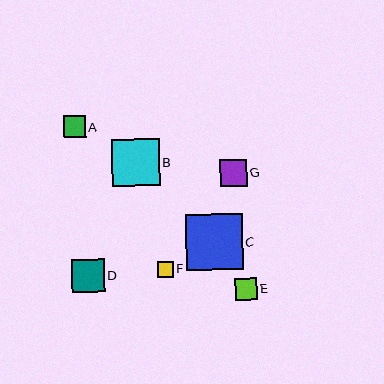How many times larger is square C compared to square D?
Square C is approximately 1.7 times the size of square D.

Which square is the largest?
Square C is the largest with a size of approximately 56 pixels.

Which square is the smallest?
Square F is the smallest with a size of approximately 16 pixels.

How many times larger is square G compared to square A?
Square G is approximately 1.2 times the size of square A.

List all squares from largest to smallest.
From largest to smallest: C, B, D, G, A, E, F.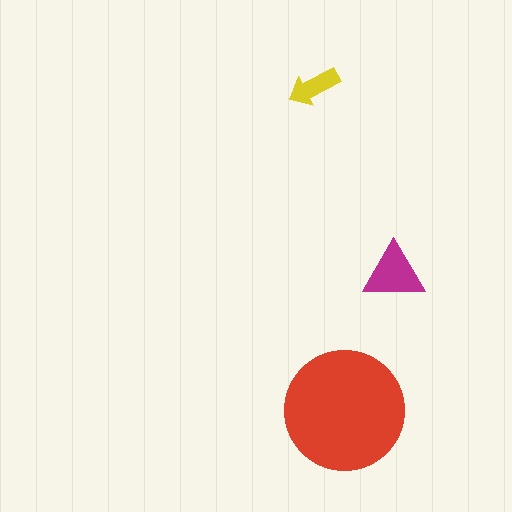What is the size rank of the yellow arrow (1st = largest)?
3rd.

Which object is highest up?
The yellow arrow is topmost.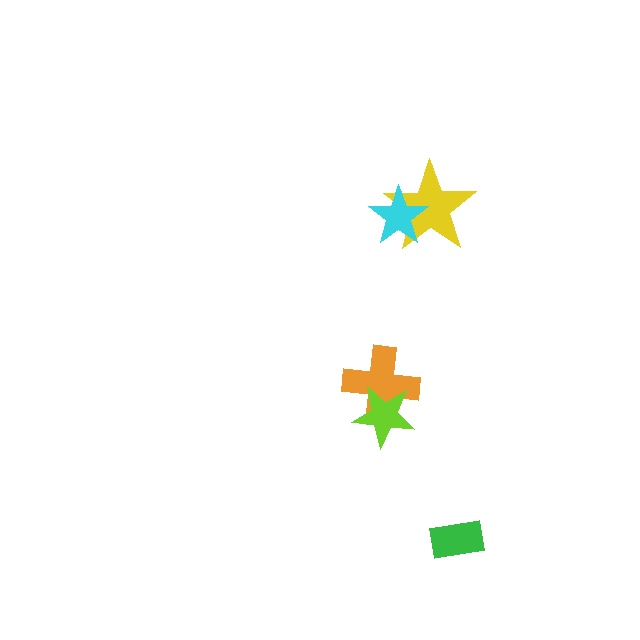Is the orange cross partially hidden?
Yes, it is partially covered by another shape.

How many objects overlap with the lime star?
1 object overlaps with the lime star.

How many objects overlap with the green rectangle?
0 objects overlap with the green rectangle.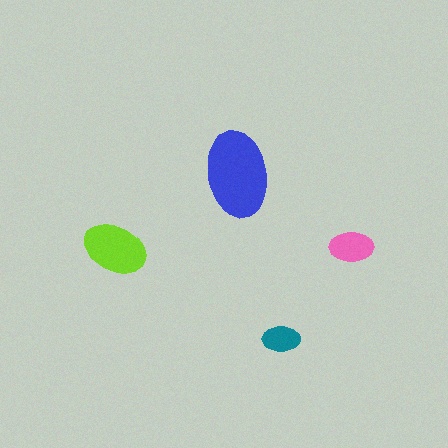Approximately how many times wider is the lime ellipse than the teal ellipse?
About 1.5 times wider.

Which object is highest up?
The blue ellipse is topmost.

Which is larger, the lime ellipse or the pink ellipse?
The lime one.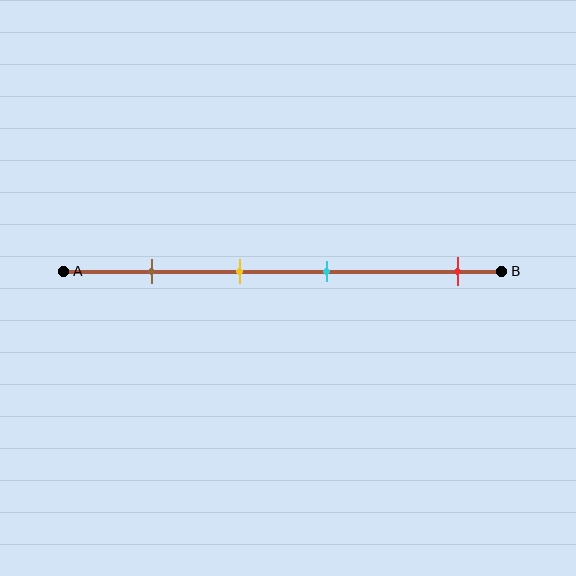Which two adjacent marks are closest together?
The yellow and cyan marks are the closest adjacent pair.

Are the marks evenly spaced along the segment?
No, the marks are not evenly spaced.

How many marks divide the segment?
There are 4 marks dividing the segment.